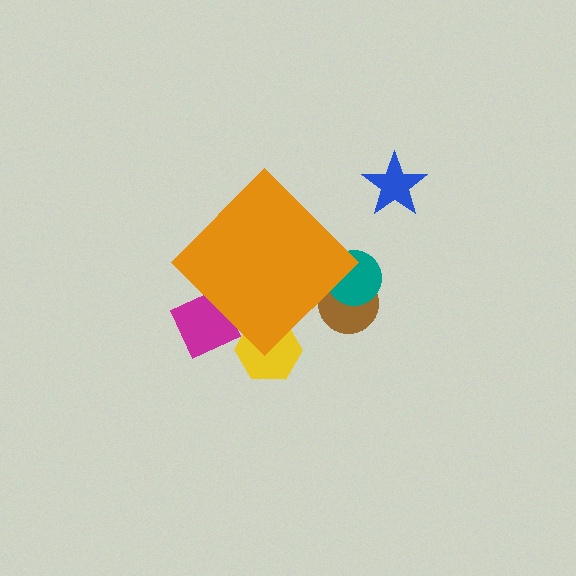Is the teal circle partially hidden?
Yes, the teal circle is partially hidden behind the orange diamond.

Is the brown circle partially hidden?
Yes, the brown circle is partially hidden behind the orange diamond.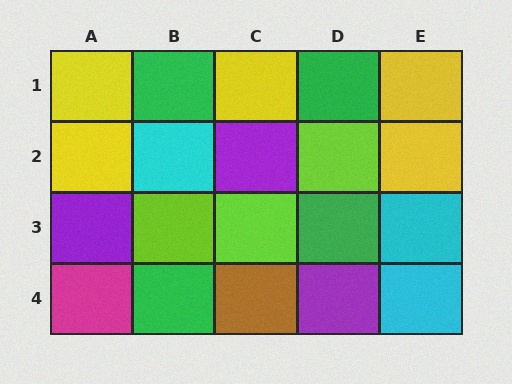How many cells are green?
4 cells are green.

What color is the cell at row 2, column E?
Yellow.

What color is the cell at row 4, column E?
Cyan.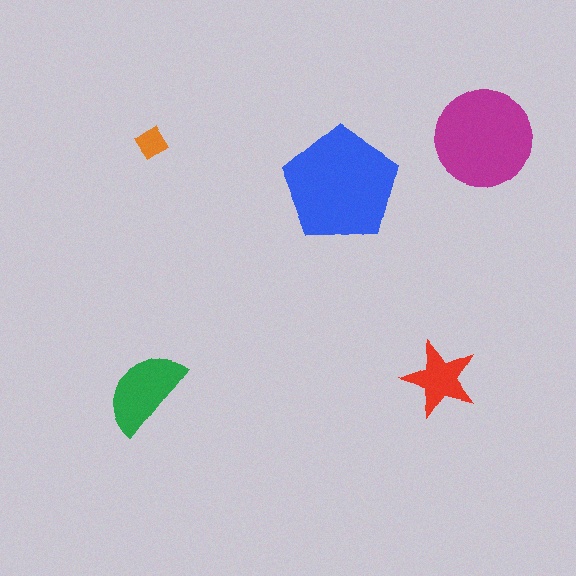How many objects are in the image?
There are 5 objects in the image.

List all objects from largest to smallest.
The blue pentagon, the magenta circle, the green semicircle, the red star, the orange diamond.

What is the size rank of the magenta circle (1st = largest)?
2nd.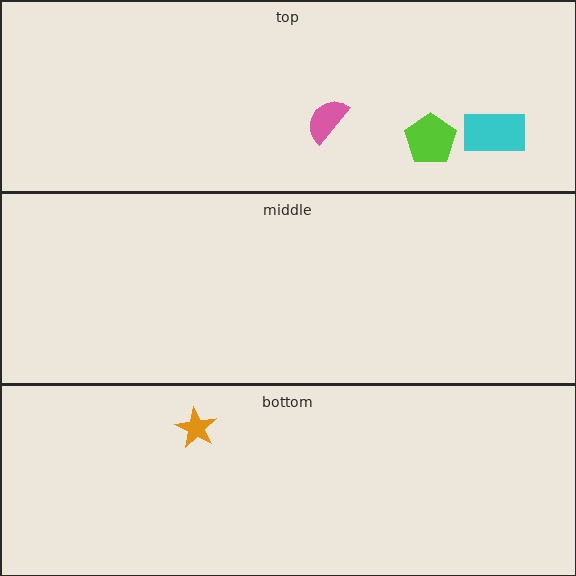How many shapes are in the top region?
3.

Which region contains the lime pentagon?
The top region.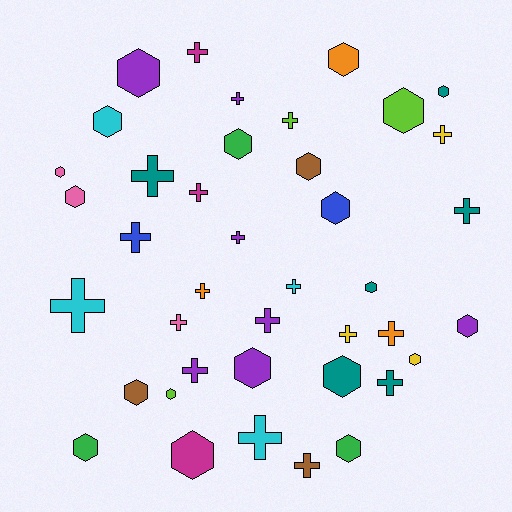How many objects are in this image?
There are 40 objects.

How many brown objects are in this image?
There are 3 brown objects.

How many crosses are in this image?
There are 20 crosses.